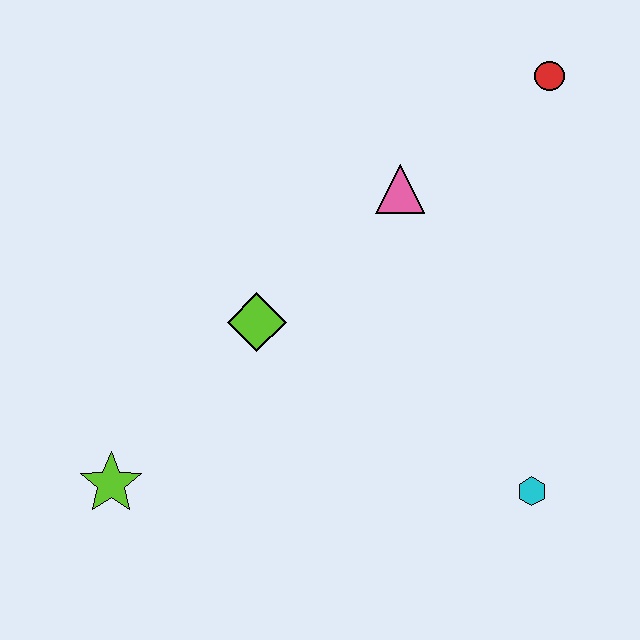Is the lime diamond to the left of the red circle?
Yes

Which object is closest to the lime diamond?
The pink triangle is closest to the lime diamond.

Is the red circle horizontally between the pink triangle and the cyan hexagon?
No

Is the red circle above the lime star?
Yes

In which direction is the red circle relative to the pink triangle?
The red circle is to the right of the pink triangle.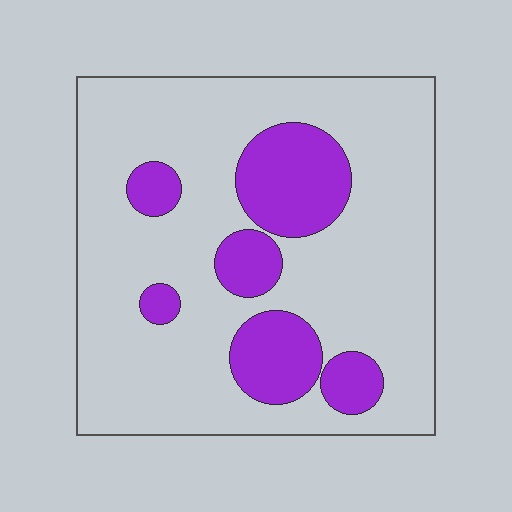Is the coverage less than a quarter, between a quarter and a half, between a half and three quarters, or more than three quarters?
Less than a quarter.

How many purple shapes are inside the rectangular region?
6.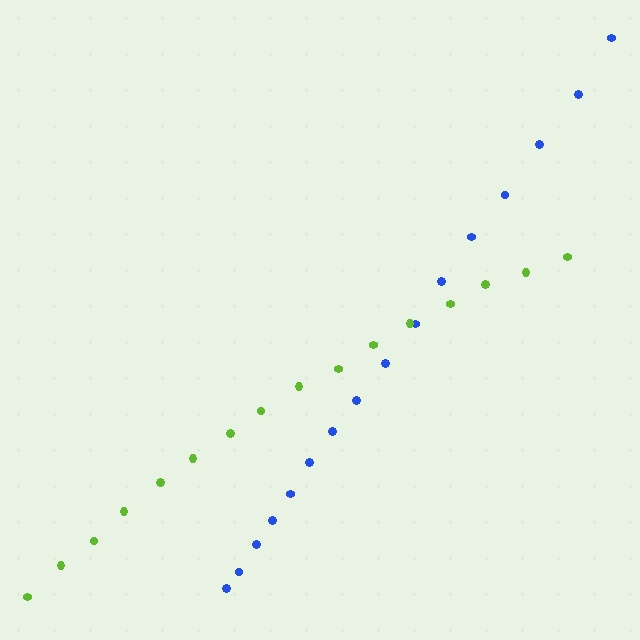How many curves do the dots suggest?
There are 2 distinct paths.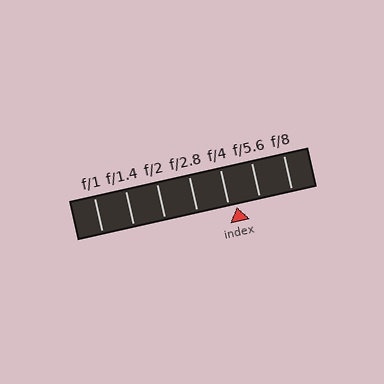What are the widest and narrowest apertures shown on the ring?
The widest aperture shown is f/1 and the narrowest is f/8.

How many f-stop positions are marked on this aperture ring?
There are 7 f-stop positions marked.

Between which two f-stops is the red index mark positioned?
The index mark is between f/4 and f/5.6.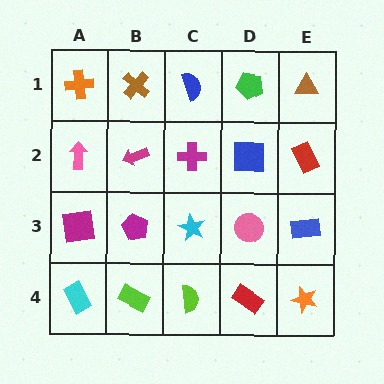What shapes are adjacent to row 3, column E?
A red rectangle (row 2, column E), an orange star (row 4, column E), a pink circle (row 3, column D).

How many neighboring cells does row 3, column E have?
3.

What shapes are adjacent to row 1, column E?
A red rectangle (row 2, column E), a green pentagon (row 1, column D).